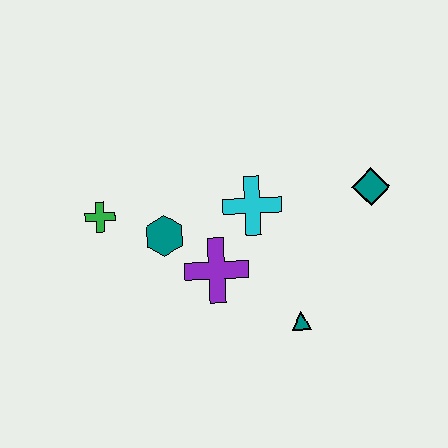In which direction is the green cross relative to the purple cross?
The green cross is to the left of the purple cross.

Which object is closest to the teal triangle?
The purple cross is closest to the teal triangle.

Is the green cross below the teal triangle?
No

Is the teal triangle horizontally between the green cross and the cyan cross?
No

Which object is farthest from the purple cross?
The teal diamond is farthest from the purple cross.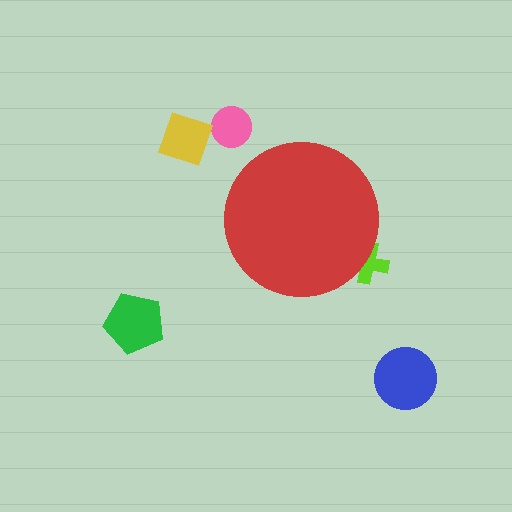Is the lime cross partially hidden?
Yes, the lime cross is partially hidden behind the red circle.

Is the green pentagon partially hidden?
No, the green pentagon is fully visible.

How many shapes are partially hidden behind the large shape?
1 shape is partially hidden.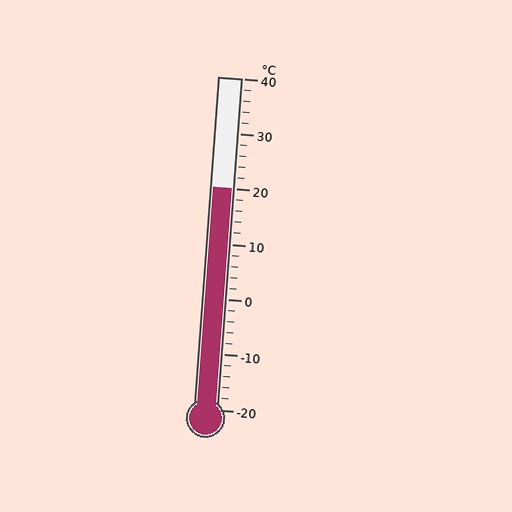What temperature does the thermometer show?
The thermometer shows approximately 20°C.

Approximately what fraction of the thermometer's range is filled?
The thermometer is filled to approximately 65% of its range.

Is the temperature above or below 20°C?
The temperature is at 20°C.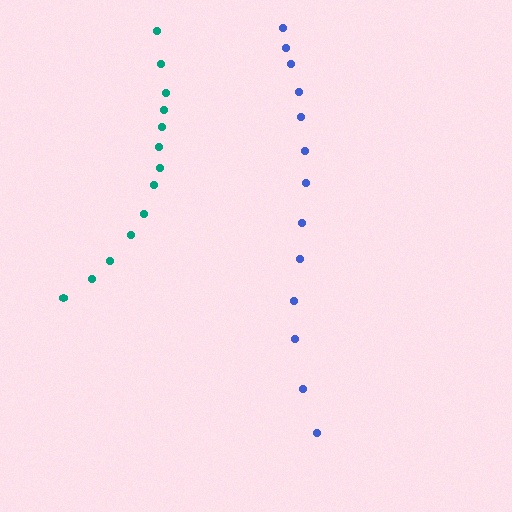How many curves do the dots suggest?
There are 2 distinct paths.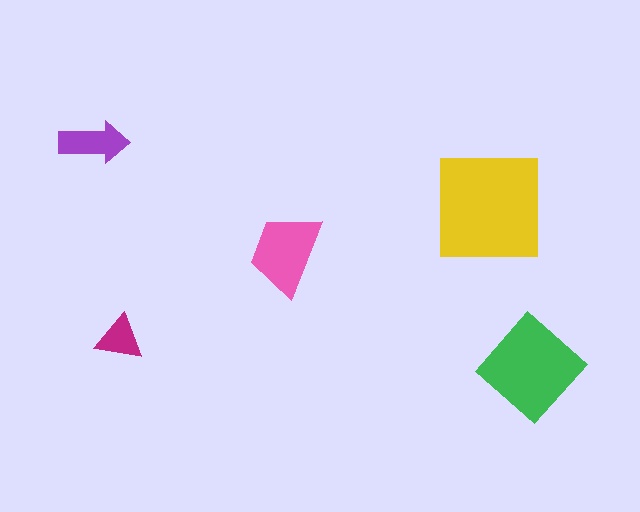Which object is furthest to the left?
The purple arrow is leftmost.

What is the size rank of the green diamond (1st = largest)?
2nd.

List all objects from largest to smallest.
The yellow square, the green diamond, the pink trapezoid, the purple arrow, the magenta triangle.